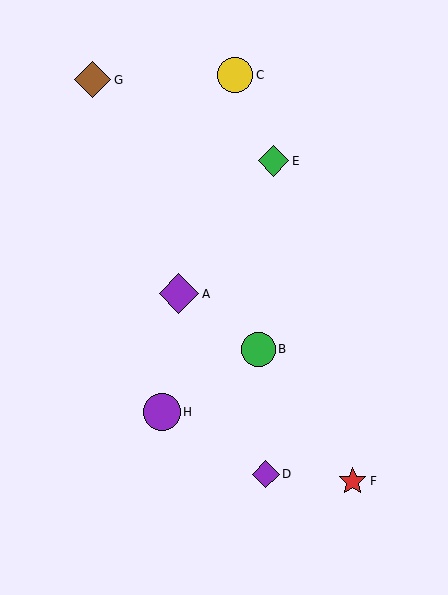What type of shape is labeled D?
Shape D is a purple diamond.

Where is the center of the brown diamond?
The center of the brown diamond is at (93, 80).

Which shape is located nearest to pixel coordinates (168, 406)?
The purple circle (labeled H) at (162, 412) is nearest to that location.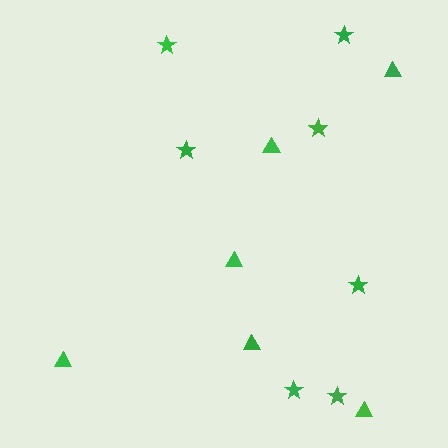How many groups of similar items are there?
There are 2 groups: one group of triangles (6) and one group of stars (7).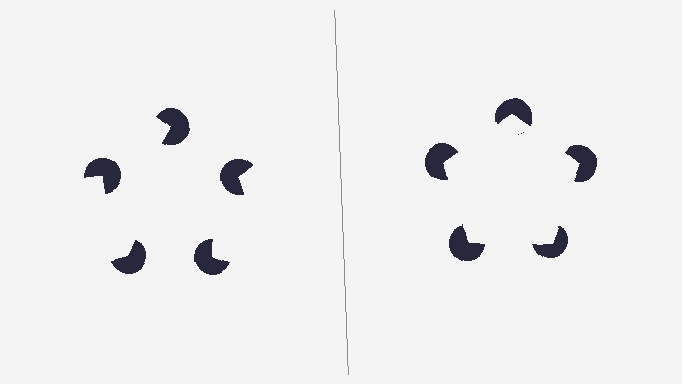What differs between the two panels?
The pac-man discs are positioned identically on both sides; only the wedge orientations differ. On the right they align to a pentagon; on the left they are misaligned.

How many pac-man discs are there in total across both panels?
10 — 5 on each side.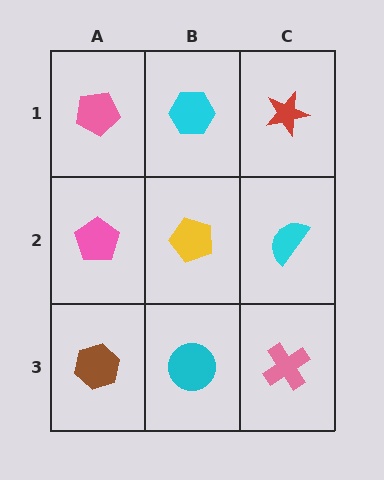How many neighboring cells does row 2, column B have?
4.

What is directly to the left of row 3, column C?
A cyan circle.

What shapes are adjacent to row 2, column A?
A pink pentagon (row 1, column A), a brown hexagon (row 3, column A), a yellow pentagon (row 2, column B).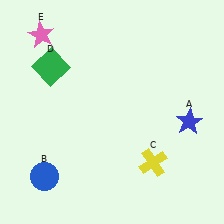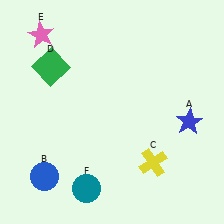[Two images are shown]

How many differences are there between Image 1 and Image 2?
There is 1 difference between the two images.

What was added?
A teal circle (F) was added in Image 2.